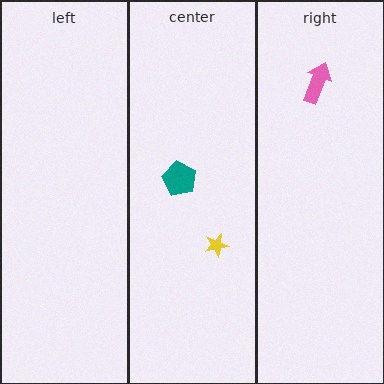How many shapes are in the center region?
2.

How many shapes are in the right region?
1.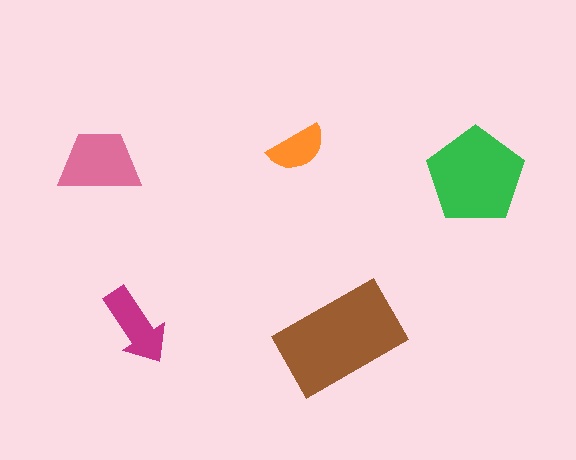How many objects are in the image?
There are 5 objects in the image.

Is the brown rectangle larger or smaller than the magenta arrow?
Larger.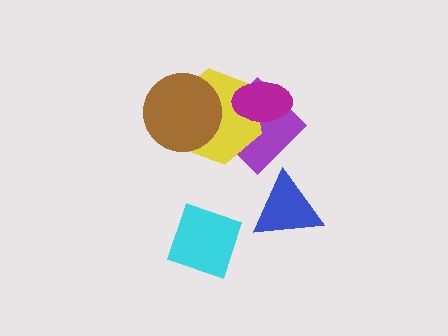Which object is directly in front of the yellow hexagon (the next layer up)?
The brown circle is directly in front of the yellow hexagon.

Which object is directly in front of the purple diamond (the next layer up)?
The yellow hexagon is directly in front of the purple diamond.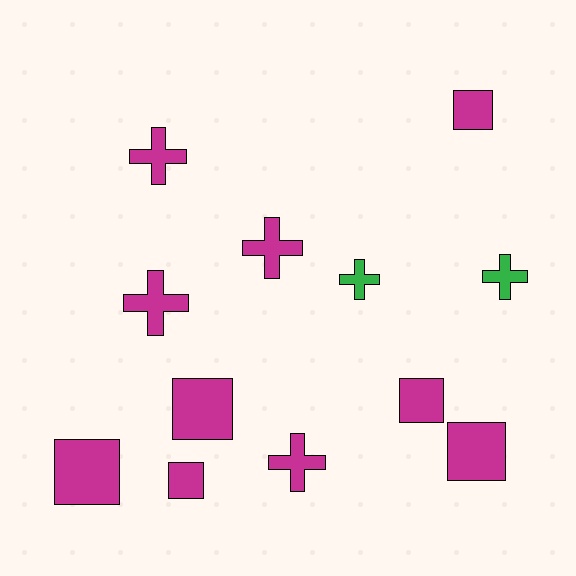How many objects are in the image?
There are 12 objects.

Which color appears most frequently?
Magenta, with 10 objects.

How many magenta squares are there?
There are 6 magenta squares.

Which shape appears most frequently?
Cross, with 6 objects.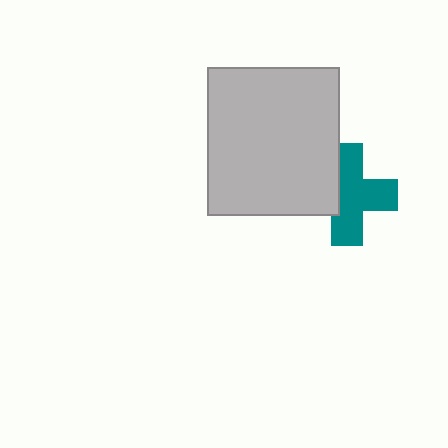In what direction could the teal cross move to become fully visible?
The teal cross could move right. That would shift it out from behind the light gray rectangle entirely.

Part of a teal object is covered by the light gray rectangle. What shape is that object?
It is a cross.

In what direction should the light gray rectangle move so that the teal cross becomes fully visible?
The light gray rectangle should move left. That is the shortest direction to clear the overlap and leave the teal cross fully visible.